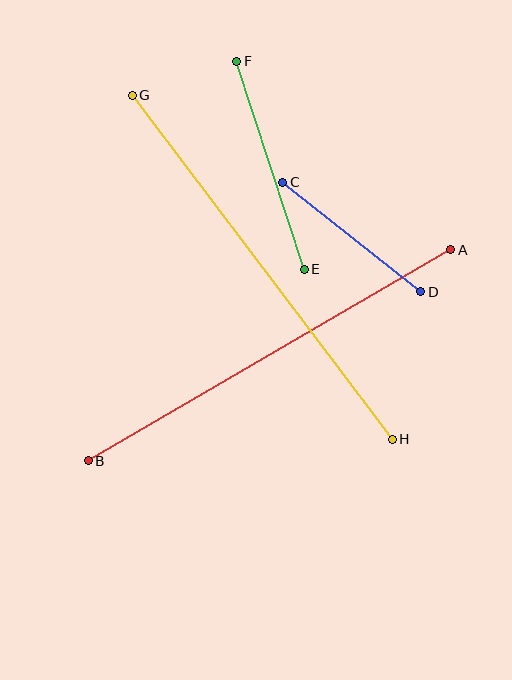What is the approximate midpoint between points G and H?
The midpoint is at approximately (262, 267) pixels.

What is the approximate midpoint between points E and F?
The midpoint is at approximately (271, 165) pixels.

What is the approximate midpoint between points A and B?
The midpoint is at approximately (269, 355) pixels.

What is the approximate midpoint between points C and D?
The midpoint is at approximately (352, 237) pixels.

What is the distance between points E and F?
The distance is approximately 219 pixels.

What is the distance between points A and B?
The distance is approximately 420 pixels.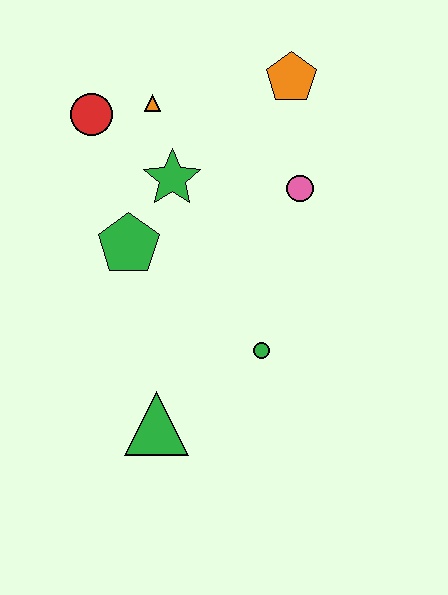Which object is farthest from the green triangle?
The orange pentagon is farthest from the green triangle.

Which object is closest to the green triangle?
The green circle is closest to the green triangle.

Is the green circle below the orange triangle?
Yes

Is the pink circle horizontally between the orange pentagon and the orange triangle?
No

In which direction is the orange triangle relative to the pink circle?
The orange triangle is to the left of the pink circle.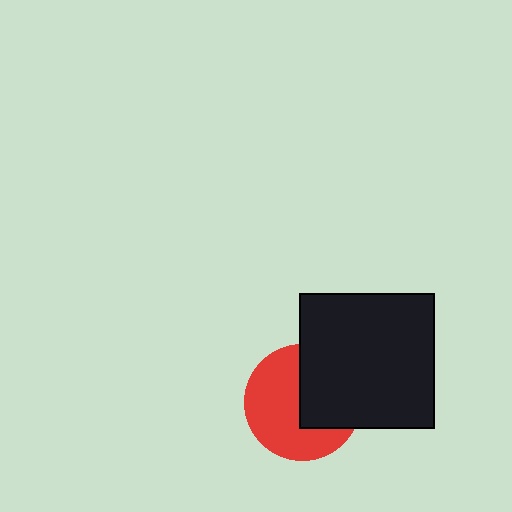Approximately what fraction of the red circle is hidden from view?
Roughly 42% of the red circle is hidden behind the black square.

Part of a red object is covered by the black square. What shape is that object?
It is a circle.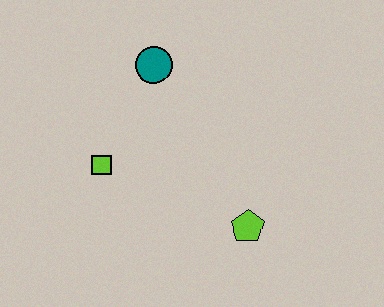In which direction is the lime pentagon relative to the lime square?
The lime pentagon is to the right of the lime square.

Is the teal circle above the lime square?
Yes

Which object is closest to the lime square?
The teal circle is closest to the lime square.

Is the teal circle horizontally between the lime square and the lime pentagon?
Yes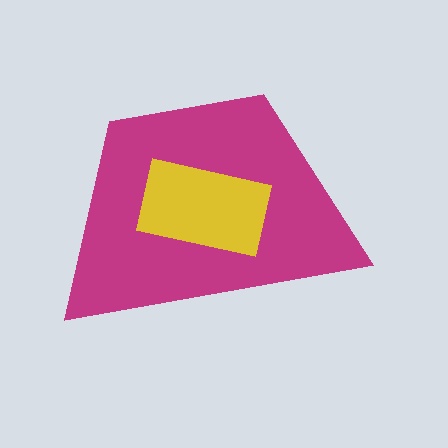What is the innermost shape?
The yellow rectangle.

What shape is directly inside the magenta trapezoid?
The yellow rectangle.